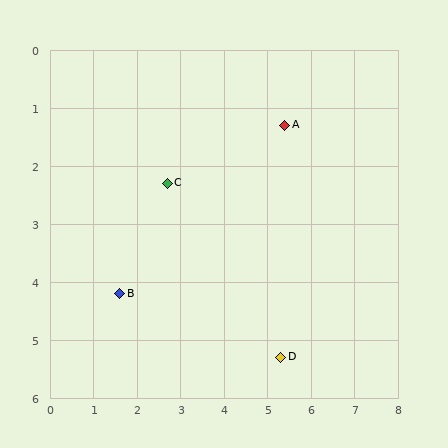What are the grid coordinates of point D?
Point D is at approximately (5.3, 5.3).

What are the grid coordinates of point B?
Point B is at approximately (1.6, 4.2).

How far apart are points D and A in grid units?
Points D and A are about 4.0 grid units apart.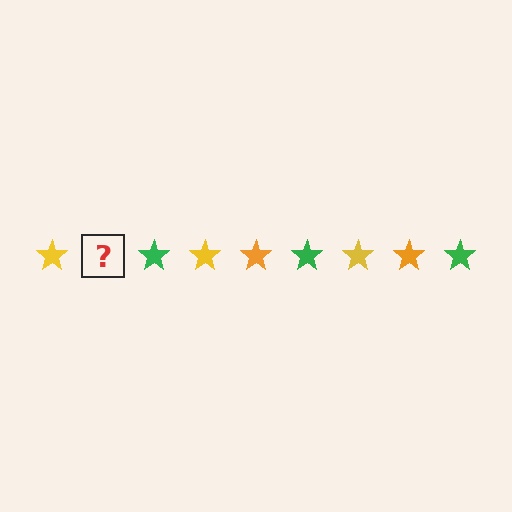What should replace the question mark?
The question mark should be replaced with an orange star.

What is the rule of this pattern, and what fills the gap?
The rule is that the pattern cycles through yellow, orange, green stars. The gap should be filled with an orange star.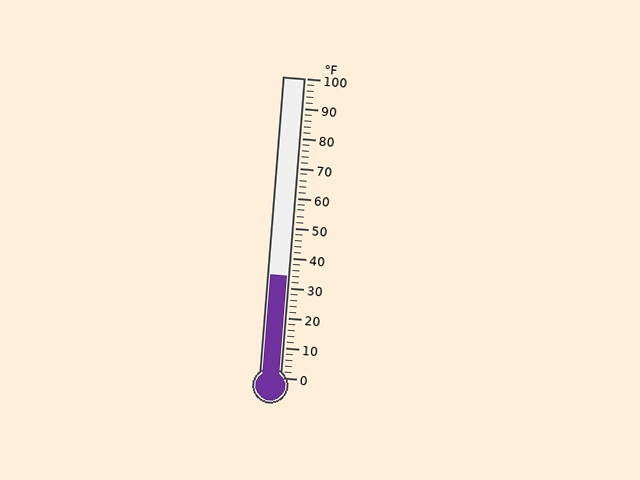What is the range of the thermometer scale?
The thermometer scale ranges from 0°F to 100°F.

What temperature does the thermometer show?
The thermometer shows approximately 34°F.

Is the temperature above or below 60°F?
The temperature is below 60°F.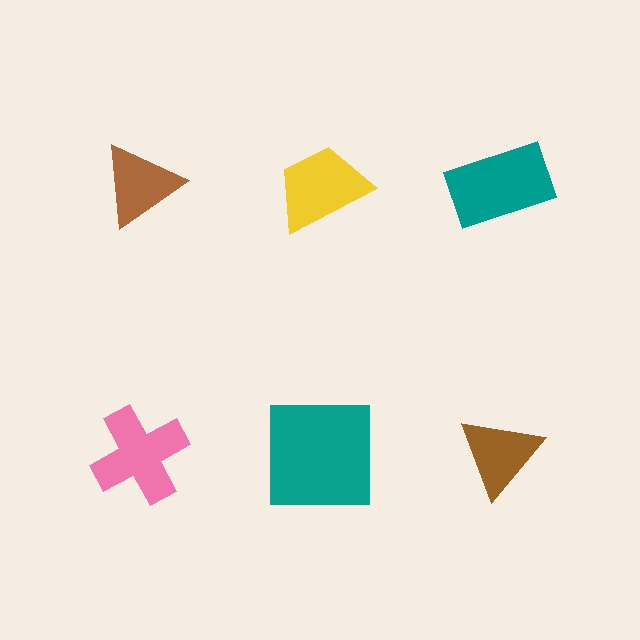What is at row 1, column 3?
A teal rectangle.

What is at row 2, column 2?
A teal square.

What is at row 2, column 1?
A pink cross.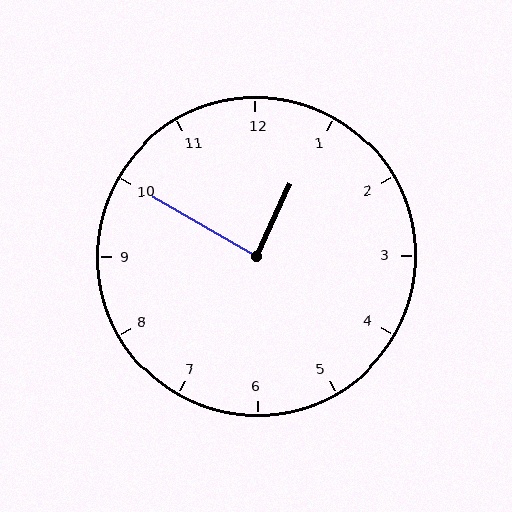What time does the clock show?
12:50.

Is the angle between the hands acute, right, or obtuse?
It is right.